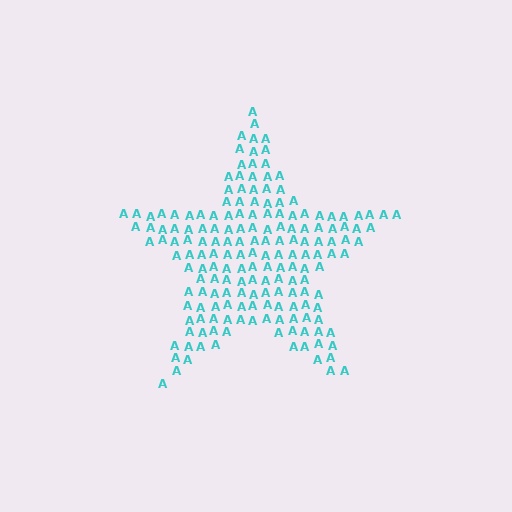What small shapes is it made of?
It is made of small letter A's.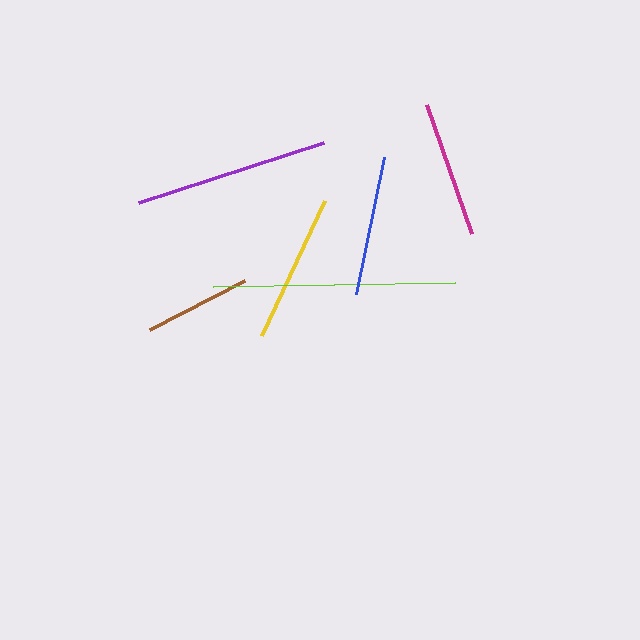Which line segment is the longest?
The lime line is the longest at approximately 241 pixels.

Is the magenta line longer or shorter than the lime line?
The lime line is longer than the magenta line.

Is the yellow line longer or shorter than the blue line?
The yellow line is longer than the blue line.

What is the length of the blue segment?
The blue segment is approximately 140 pixels long.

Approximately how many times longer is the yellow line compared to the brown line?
The yellow line is approximately 1.4 times the length of the brown line.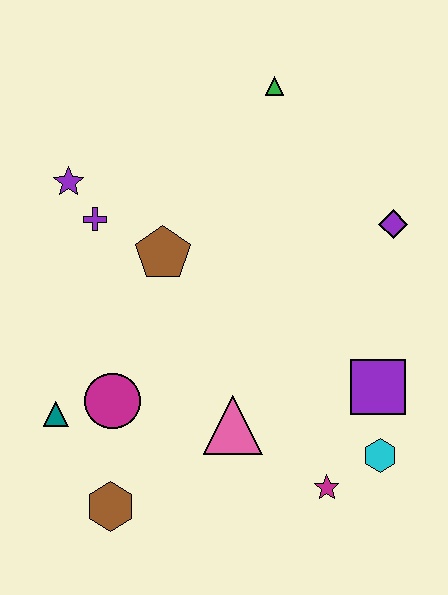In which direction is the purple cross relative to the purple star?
The purple cross is below the purple star.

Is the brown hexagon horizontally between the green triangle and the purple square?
No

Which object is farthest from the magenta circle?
The green triangle is farthest from the magenta circle.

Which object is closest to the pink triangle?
The magenta star is closest to the pink triangle.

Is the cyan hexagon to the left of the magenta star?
No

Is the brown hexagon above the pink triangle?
No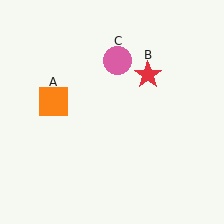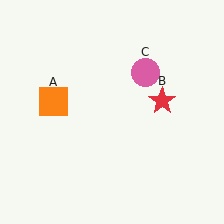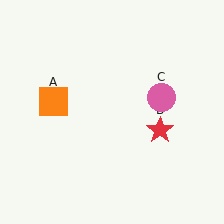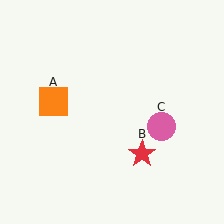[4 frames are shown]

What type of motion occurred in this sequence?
The red star (object B), pink circle (object C) rotated clockwise around the center of the scene.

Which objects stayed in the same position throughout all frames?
Orange square (object A) remained stationary.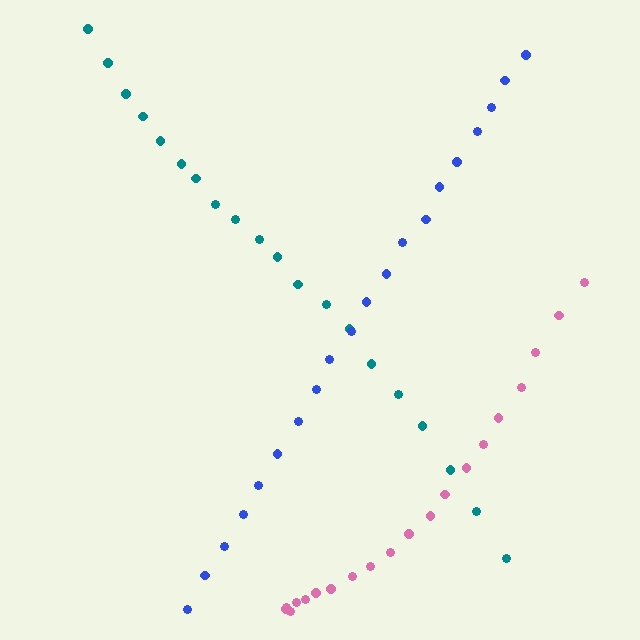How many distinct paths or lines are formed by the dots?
There are 3 distinct paths.